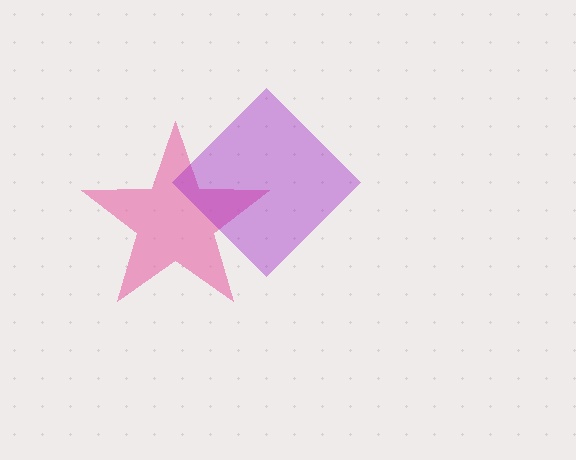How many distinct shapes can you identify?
There are 2 distinct shapes: a pink star, a purple diamond.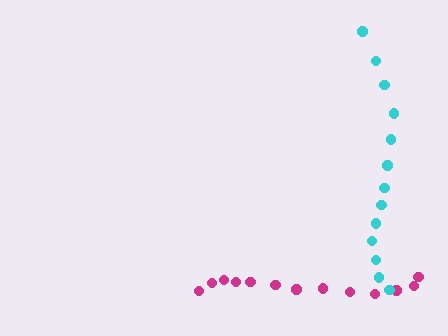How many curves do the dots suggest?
There are 2 distinct paths.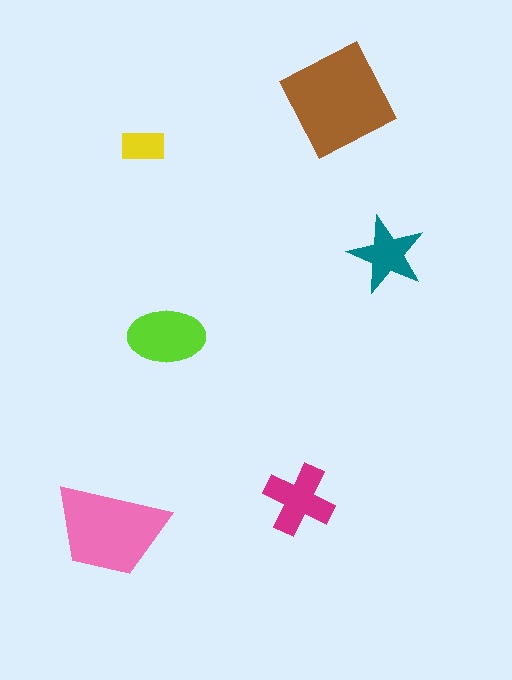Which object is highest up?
The brown square is topmost.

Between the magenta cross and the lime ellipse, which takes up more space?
The lime ellipse.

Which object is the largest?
The brown square.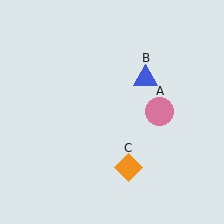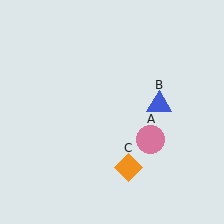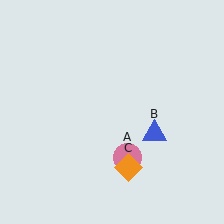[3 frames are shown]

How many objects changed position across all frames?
2 objects changed position: pink circle (object A), blue triangle (object B).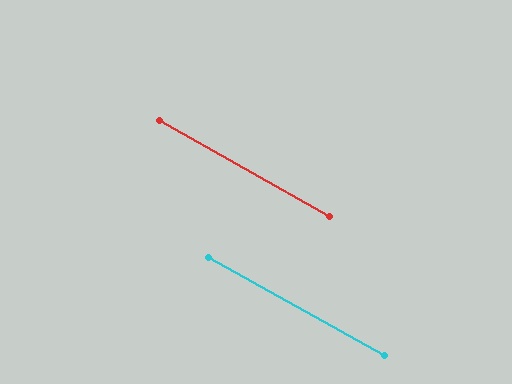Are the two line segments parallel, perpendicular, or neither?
Parallel — their directions differ by only 0.5°.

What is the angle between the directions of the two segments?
Approximately 0 degrees.